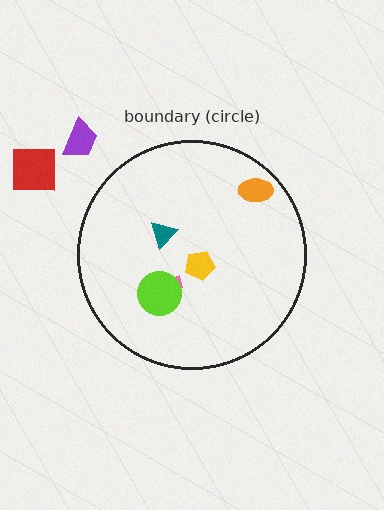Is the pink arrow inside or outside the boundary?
Inside.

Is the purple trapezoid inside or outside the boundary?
Outside.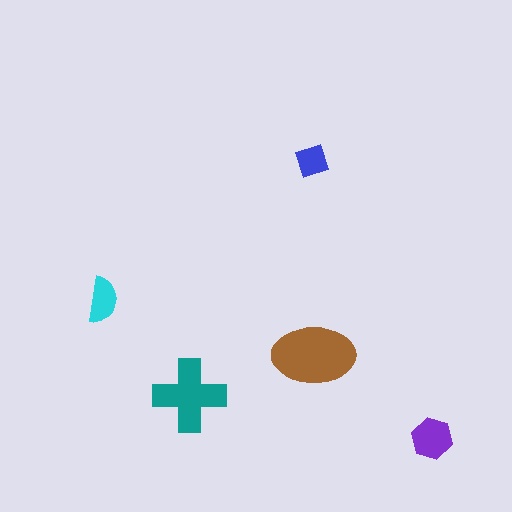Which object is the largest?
The brown ellipse.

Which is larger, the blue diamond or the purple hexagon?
The purple hexagon.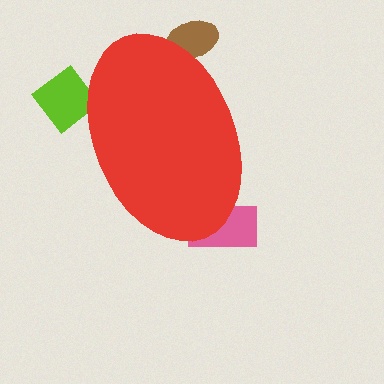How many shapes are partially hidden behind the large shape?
3 shapes are partially hidden.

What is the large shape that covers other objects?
A red ellipse.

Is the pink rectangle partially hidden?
Yes, the pink rectangle is partially hidden behind the red ellipse.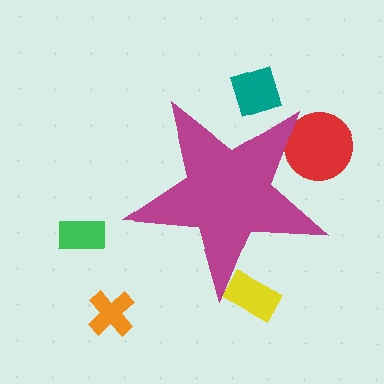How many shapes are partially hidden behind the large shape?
3 shapes are partially hidden.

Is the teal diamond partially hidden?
Yes, the teal diamond is partially hidden behind the magenta star.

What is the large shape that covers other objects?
A magenta star.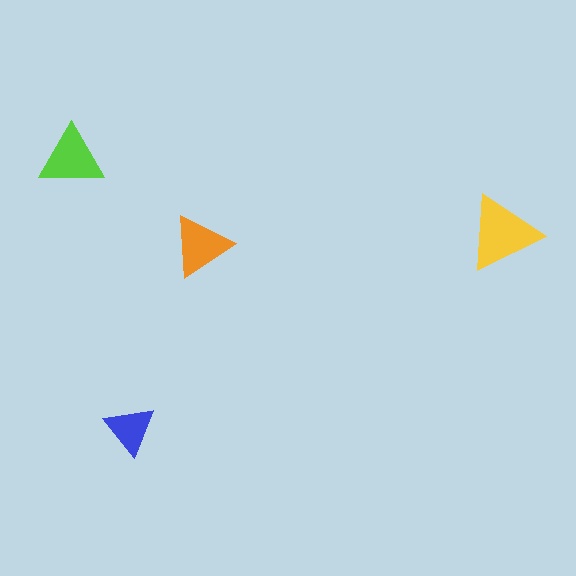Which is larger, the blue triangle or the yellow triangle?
The yellow one.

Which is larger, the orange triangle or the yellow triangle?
The yellow one.